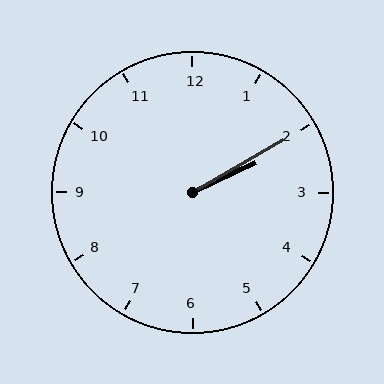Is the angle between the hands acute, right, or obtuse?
It is acute.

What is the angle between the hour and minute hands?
Approximately 5 degrees.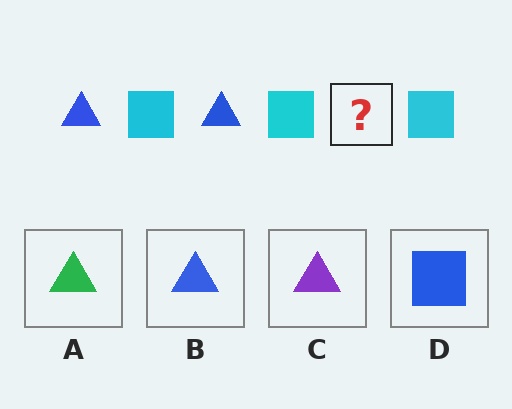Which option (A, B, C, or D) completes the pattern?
B.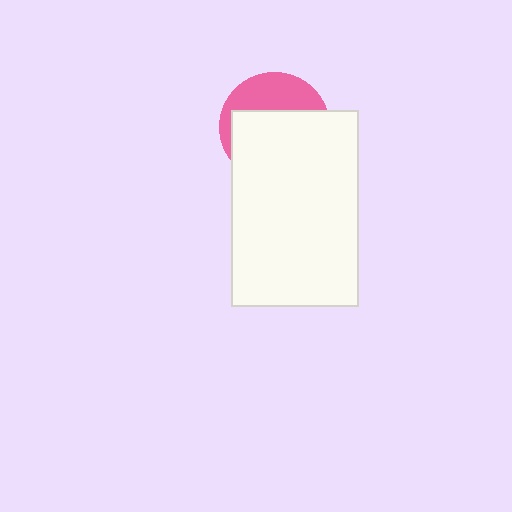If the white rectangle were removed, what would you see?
You would see the complete pink circle.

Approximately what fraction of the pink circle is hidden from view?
Roughly 65% of the pink circle is hidden behind the white rectangle.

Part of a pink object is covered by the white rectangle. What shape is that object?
It is a circle.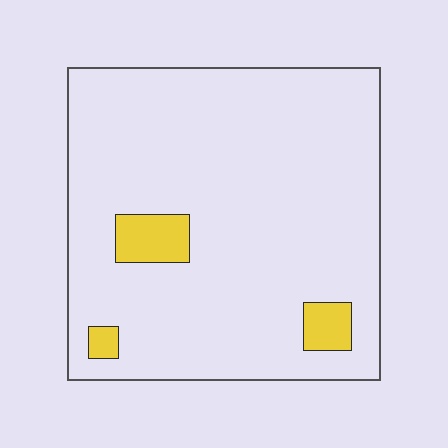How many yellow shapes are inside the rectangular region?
3.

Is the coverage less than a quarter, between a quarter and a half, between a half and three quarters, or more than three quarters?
Less than a quarter.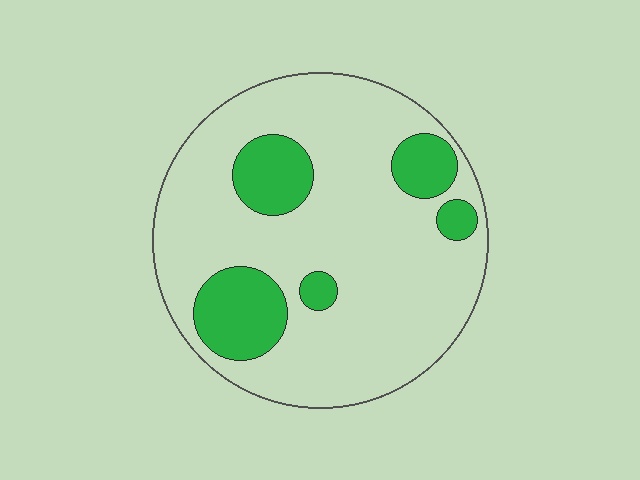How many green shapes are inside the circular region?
5.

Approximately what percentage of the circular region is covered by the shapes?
Approximately 20%.